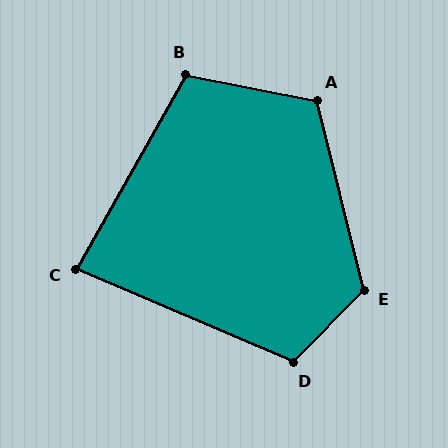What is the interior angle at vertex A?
Approximately 115 degrees (obtuse).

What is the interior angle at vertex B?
Approximately 108 degrees (obtuse).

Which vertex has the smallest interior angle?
C, at approximately 84 degrees.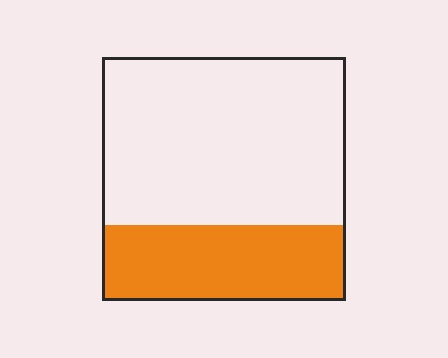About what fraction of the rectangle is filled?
About one third (1/3).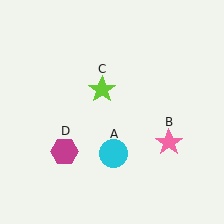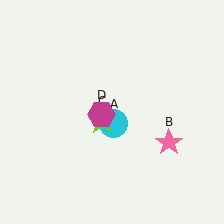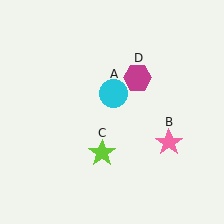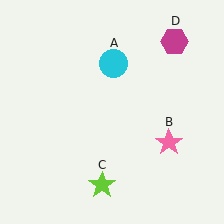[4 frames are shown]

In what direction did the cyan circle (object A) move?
The cyan circle (object A) moved up.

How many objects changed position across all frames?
3 objects changed position: cyan circle (object A), lime star (object C), magenta hexagon (object D).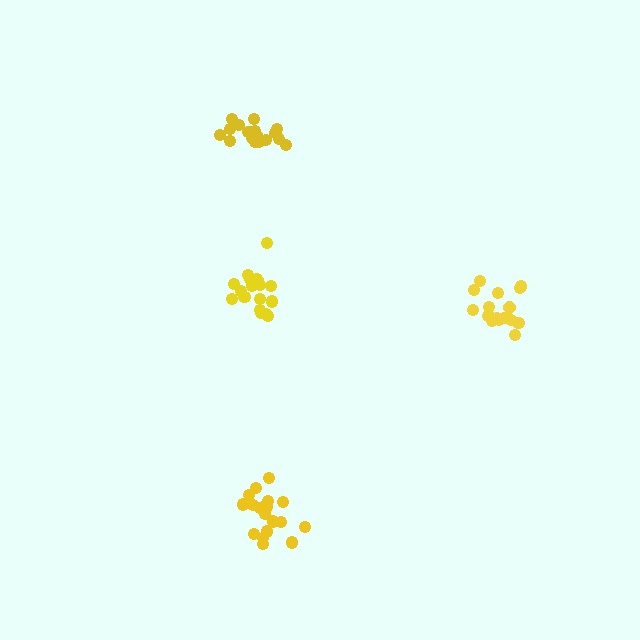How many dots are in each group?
Group 1: 18 dots, Group 2: 16 dots, Group 3: 19 dots, Group 4: 20 dots (73 total).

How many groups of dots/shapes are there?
There are 4 groups.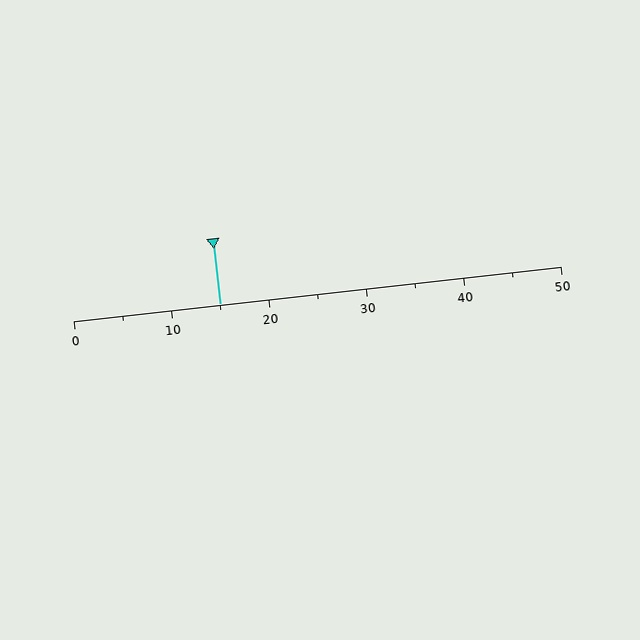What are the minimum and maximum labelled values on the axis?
The axis runs from 0 to 50.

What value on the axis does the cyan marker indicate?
The marker indicates approximately 15.